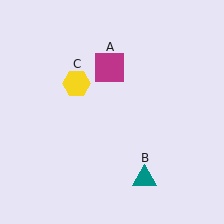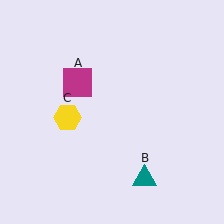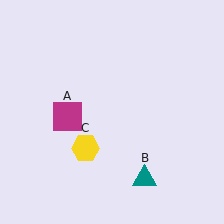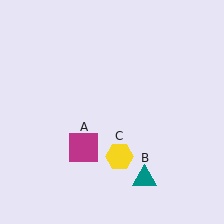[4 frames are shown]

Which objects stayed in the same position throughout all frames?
Teal triangle (object B) remained stationary.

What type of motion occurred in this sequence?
The magenta square (object A), yellow hexagon (object C) rotated counterclockwise around the center of the scene.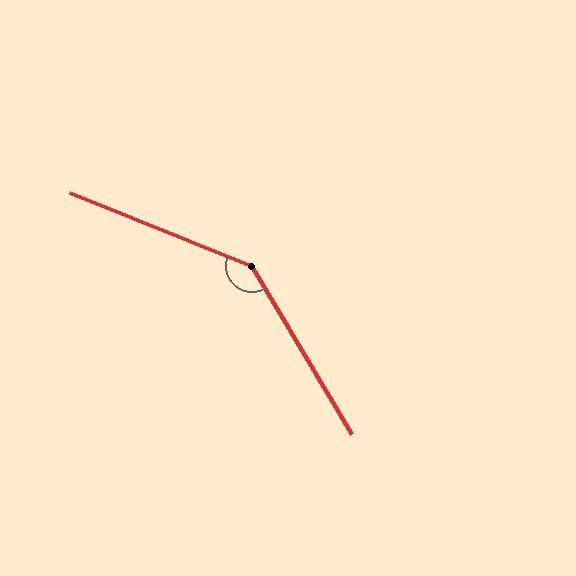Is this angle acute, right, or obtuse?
It is obtuse.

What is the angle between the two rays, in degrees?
Approximately 142 degrees.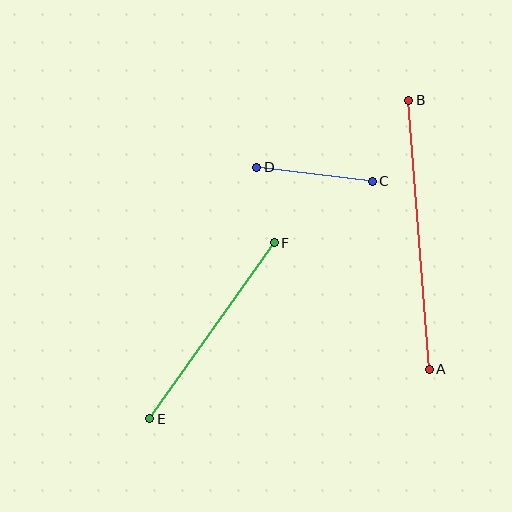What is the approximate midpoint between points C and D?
The midpoint is at approximately (314, 174) pixels.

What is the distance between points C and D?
The distance is approximately 116 pixels.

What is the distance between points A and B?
The distance is approximately 270 pixels.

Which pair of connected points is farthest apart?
Points A and B are farthest apart.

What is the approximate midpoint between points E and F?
The midpoint is at approximately (212, 331) pixels.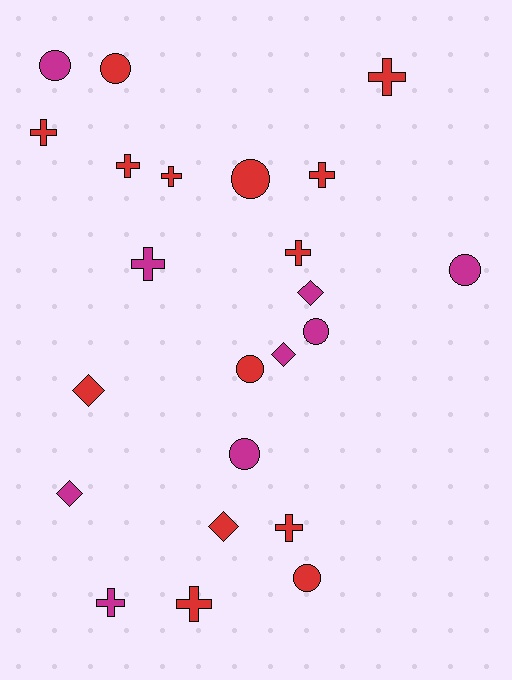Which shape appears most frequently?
Cross, with 10 objects.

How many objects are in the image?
There are 23 objects.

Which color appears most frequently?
Red, with 14 objects.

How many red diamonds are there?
There are 2 red diamonds.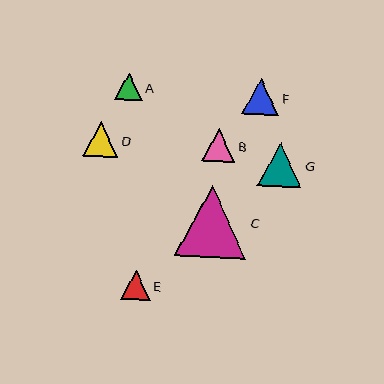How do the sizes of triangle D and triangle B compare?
Triangle D and triangle B are approximately the same size.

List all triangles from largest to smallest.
From largest to smallest: C, G, F, D, B, E, A.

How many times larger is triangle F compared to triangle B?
Triangle F is approximately 1.1 times the size of triangle B.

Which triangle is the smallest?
Triangle A is the smallest with a size of approximately 28 pixels.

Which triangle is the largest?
Triangle C is the largest with a size of approximately 71 pixels.